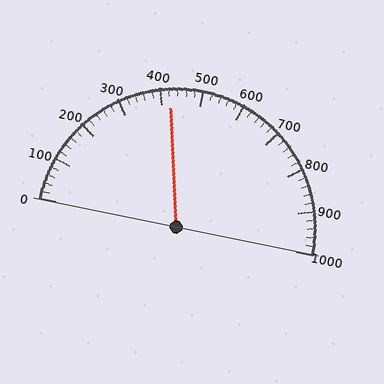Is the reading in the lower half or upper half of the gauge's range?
The reading is in the lower half of the range (0 to 1000).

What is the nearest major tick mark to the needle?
The nearest major tick mark is 400.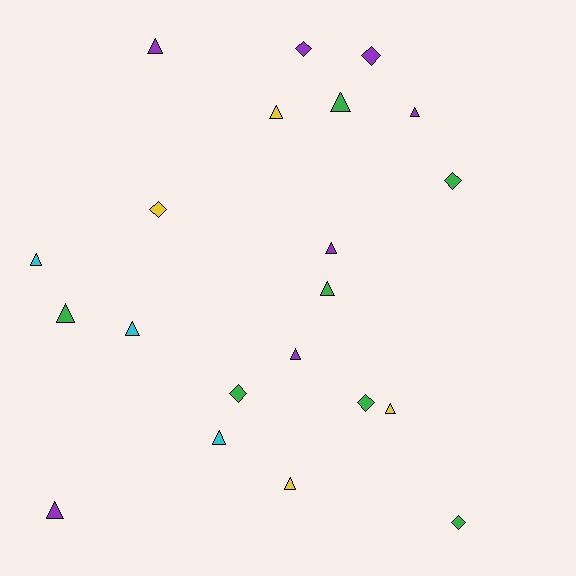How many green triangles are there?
There are 3 green triangles.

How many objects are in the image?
There are 21 objects.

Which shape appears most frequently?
Triangle, with 14 objects.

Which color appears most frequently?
Purple, with 7 objects.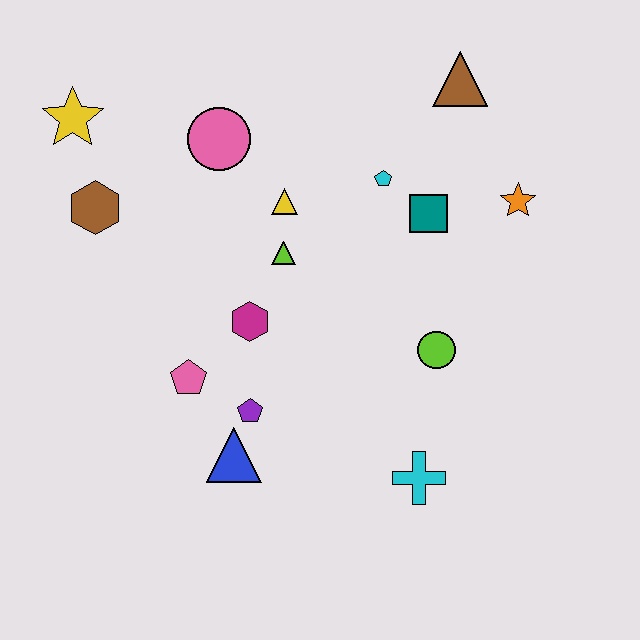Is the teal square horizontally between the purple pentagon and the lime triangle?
No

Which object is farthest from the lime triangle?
The cyan cross is farthest from the lime triangle.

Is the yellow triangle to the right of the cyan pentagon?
No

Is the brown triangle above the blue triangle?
Yes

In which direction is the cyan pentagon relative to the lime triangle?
The cyan pentagon is to the right of the lime triangle.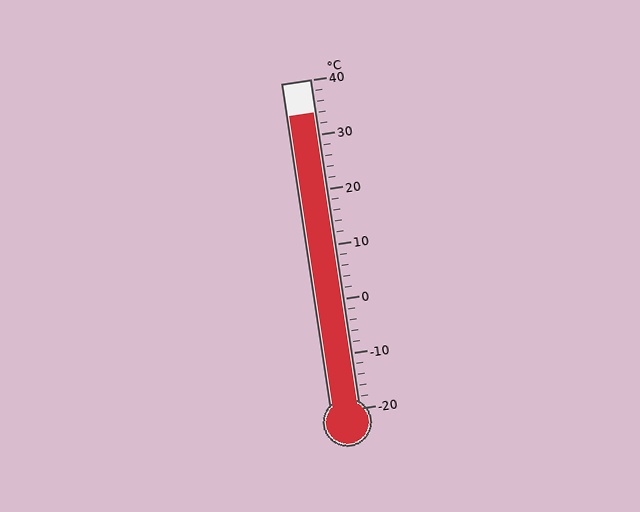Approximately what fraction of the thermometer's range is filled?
The thermometer is filled to approximately 90% of its range.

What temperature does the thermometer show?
The thermometer shows approximately 34°C.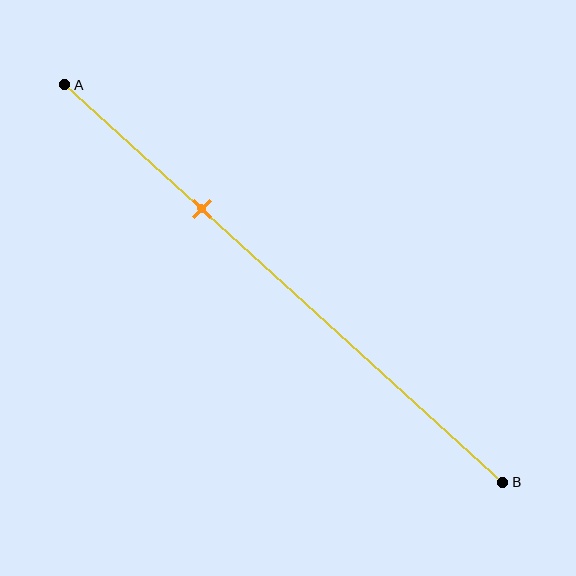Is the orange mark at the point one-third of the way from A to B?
Yes, the mark is approximately at the one-third point.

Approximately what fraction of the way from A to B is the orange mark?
The orange mark is approximately 30% of the way from A to B.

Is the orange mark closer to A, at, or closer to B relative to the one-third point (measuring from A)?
The orange mark is approximately at the one-third point of segment AB.